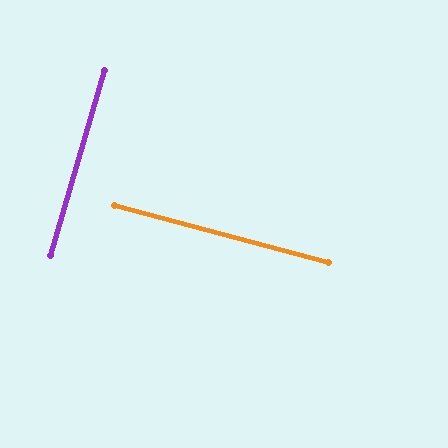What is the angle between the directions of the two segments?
Approximately 89 degrees.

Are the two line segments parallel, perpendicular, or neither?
Perpendicular — they meet at approximately 89°.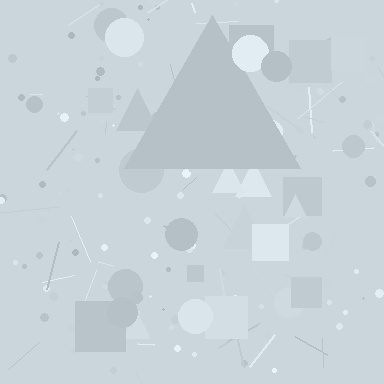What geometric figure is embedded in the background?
A triangle is embedded in the background.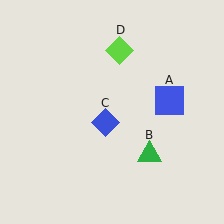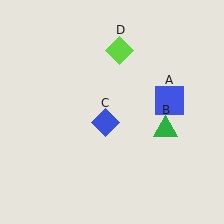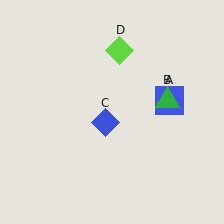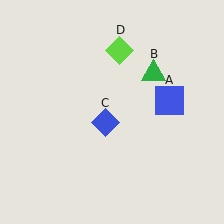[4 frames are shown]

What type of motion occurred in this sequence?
The green triangle (object B) rotated counterclockwise around the center of the scene.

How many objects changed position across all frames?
1 object changed position: green triangle (object B).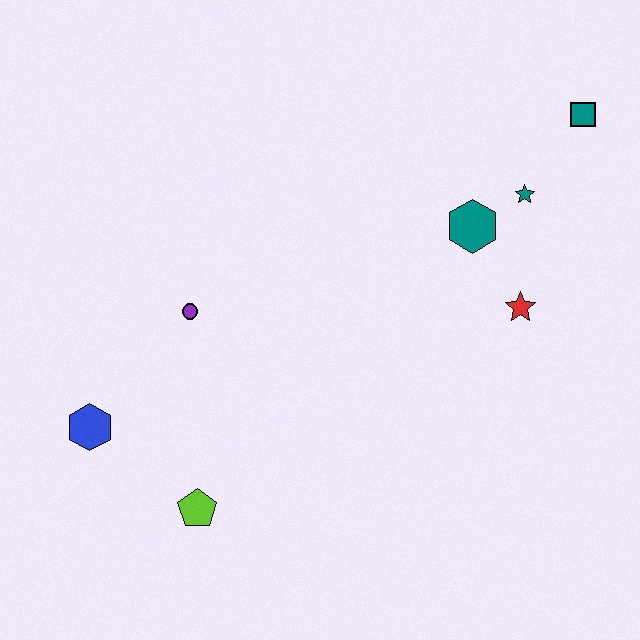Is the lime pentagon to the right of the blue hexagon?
Yes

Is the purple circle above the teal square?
No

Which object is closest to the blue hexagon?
The lime pentagon is closest to the blue hexagon.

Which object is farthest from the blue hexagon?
The teal square is farthest from the blue hexagon.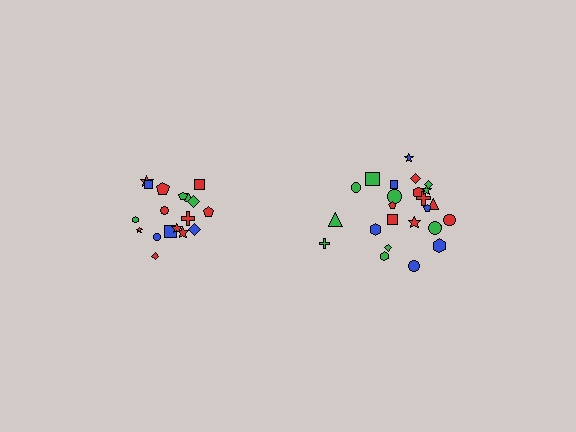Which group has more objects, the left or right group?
The right group.